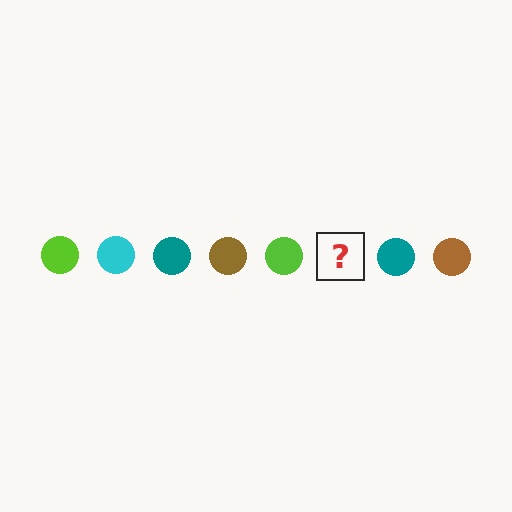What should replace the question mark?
The question mark should be replaced with a cyan circle.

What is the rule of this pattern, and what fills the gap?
The rule is that the pattern cycles through lime, cyan, teal, brown circles. The gap should be filled with a cyan circle.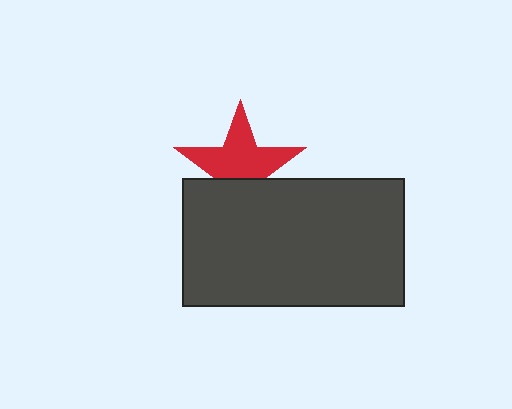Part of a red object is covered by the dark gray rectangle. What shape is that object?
It is a star.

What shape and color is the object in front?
The object in front is a dark gray rectangle.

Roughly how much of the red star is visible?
About half of it is visible (roughly 63%).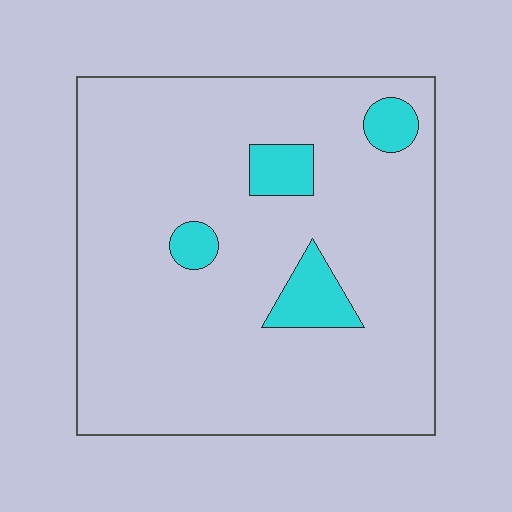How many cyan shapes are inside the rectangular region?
4.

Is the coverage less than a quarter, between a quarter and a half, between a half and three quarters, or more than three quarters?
Less than a quarter.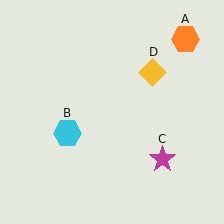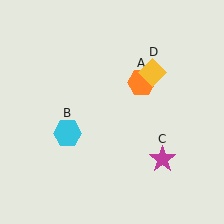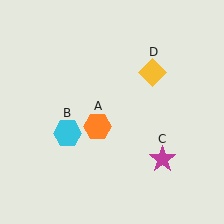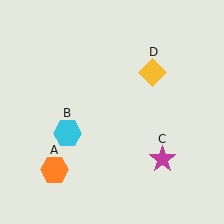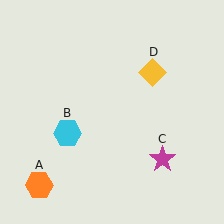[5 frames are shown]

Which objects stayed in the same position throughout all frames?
Cyan hexagon (object B) and magenta star (object C) and yellow diamond (object D) remained stationary.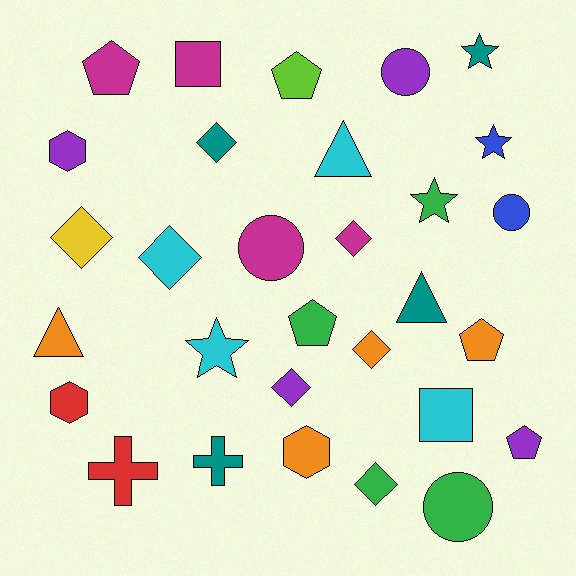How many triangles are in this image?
There are 3 triangles.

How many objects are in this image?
There are 30 objects.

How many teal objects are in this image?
There are 4 teal objects.